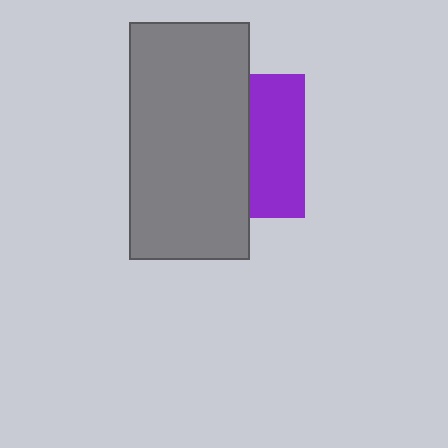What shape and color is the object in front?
The object in front is a gray rectangle.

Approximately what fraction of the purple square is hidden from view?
Roughly 61% of the purple square is hidden behind the gray rectangle.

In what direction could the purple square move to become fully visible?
The purple square could move right. That would shift it out from behind the gray rectangle entirely.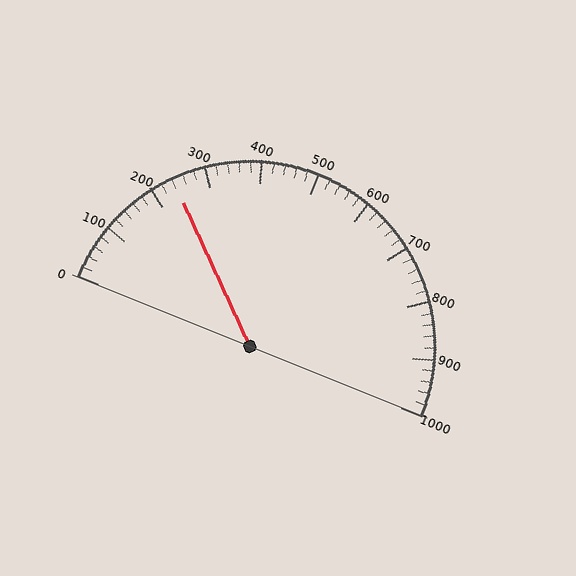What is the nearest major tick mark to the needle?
The nearest major tick mark is 200.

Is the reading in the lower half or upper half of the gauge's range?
The reading is in the lower half of the range (0 to 1000).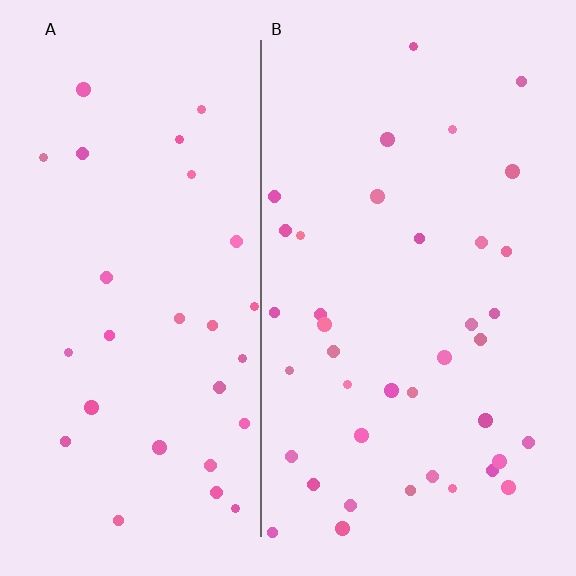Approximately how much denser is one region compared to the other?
Approximately 1.3× — region B over region A.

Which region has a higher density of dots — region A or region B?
B (the right).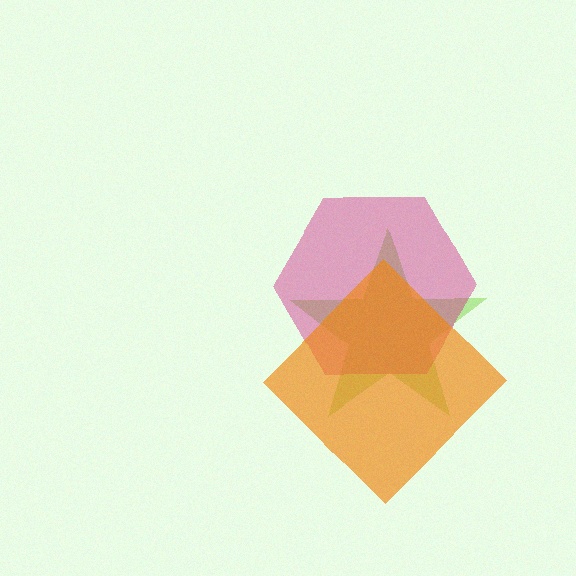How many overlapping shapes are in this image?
There are 3 overlapping shapes in the image.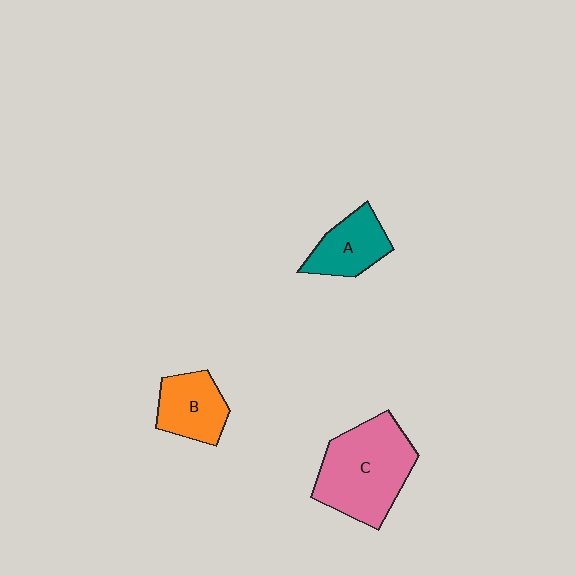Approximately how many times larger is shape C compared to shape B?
Approximately 1.9 times.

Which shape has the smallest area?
Shape A (teal).